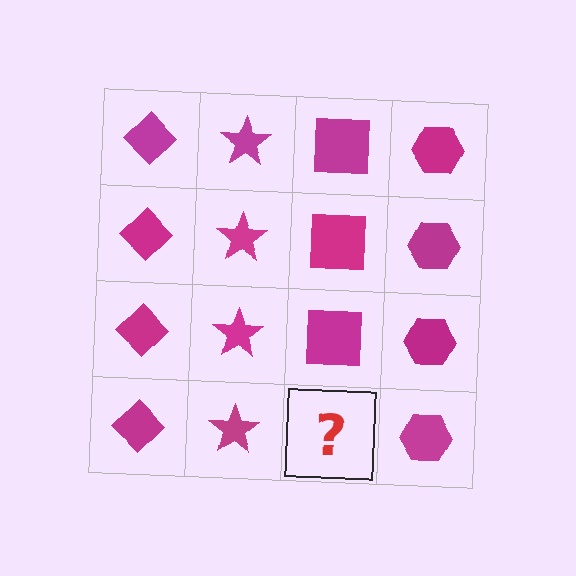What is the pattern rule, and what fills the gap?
The rule is that each column has a consistent shape. The gap should be filled with a magenta square.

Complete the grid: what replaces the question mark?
The question mark should be replaced with a magenta square.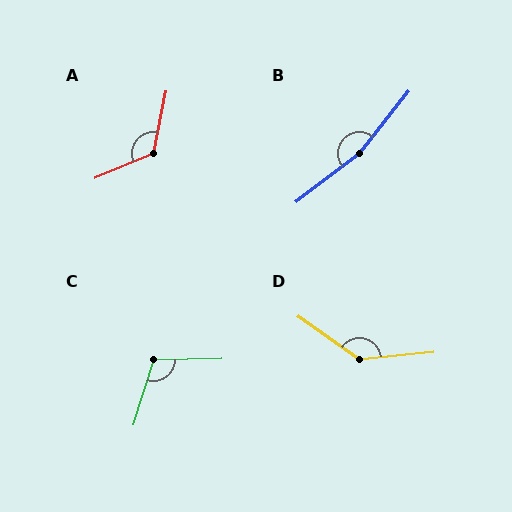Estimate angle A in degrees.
Approximately 125 degrees.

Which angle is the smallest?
C, at approximately 108 degrees.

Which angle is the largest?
B, at approximately 166 degrees.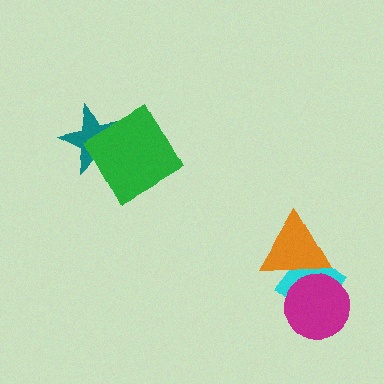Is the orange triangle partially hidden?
No, no other shape covers it.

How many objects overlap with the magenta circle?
2 objects overlap with the magenta circle.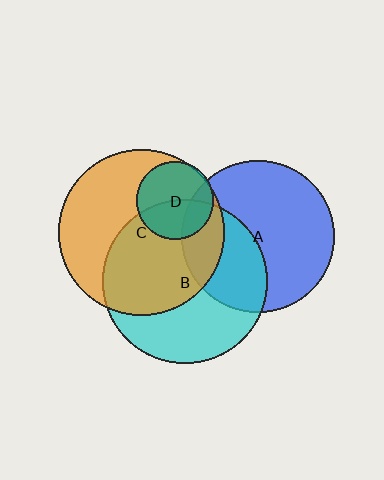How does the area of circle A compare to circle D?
Approximately 3.8 times.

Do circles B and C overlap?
Yes.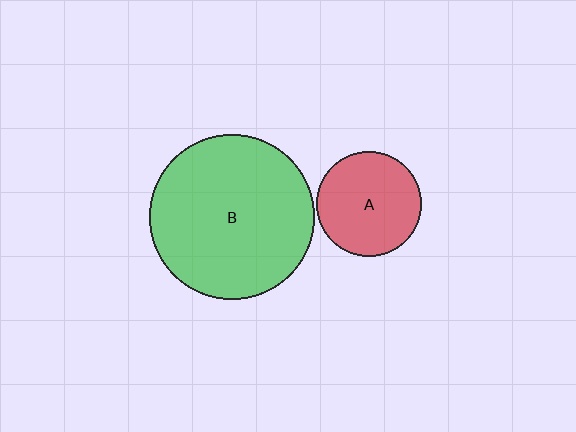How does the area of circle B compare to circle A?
Approximately 2.5 times.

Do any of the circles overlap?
No, none of the circles overlap.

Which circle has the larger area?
Circle B (green).